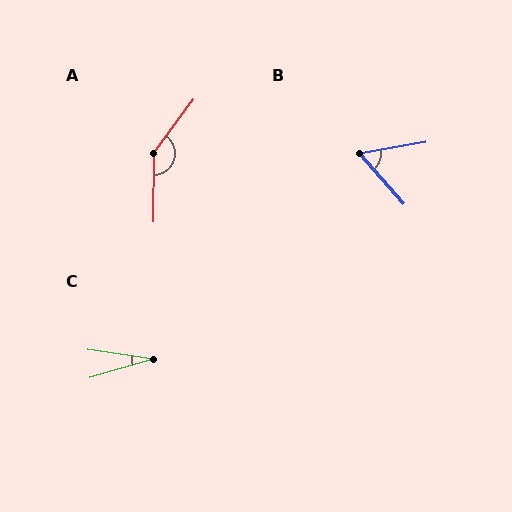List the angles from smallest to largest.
C (24°), B (59°), A (144°).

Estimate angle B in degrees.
Approximately 59 degrees.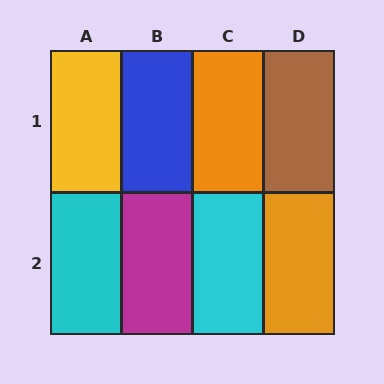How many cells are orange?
2 cells are orange.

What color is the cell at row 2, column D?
Orange.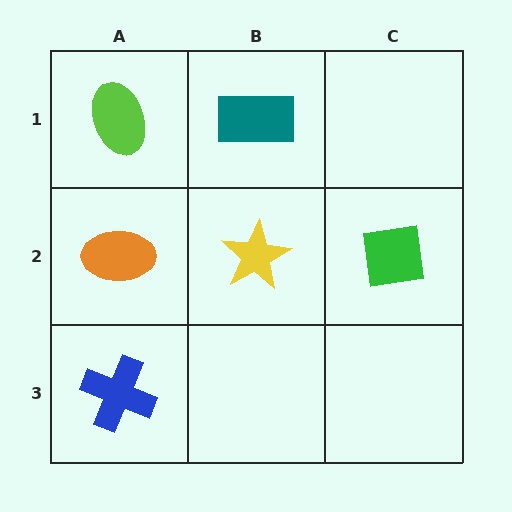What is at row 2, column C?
A green square.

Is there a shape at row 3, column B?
No, that cell is empty.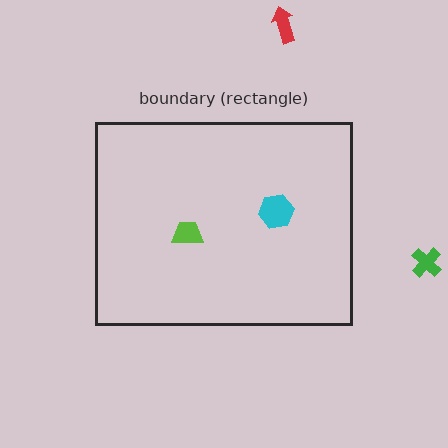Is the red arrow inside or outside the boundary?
Outside.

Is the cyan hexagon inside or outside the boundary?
Inside.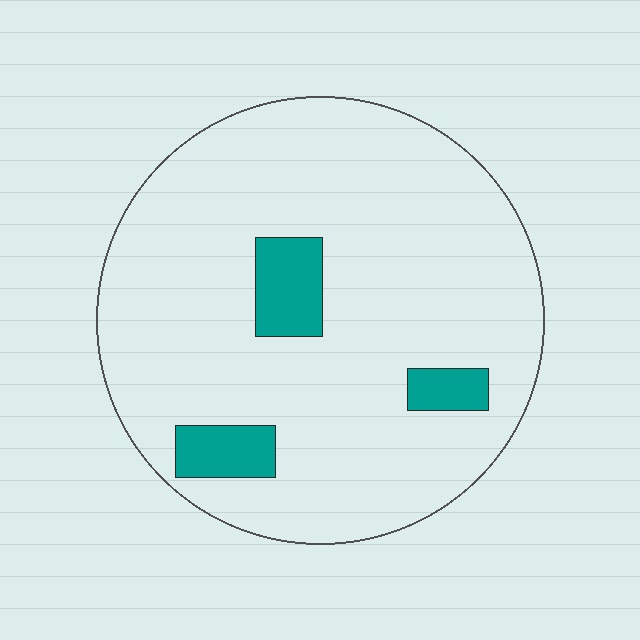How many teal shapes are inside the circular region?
3.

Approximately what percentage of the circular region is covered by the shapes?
Approximately 10%.